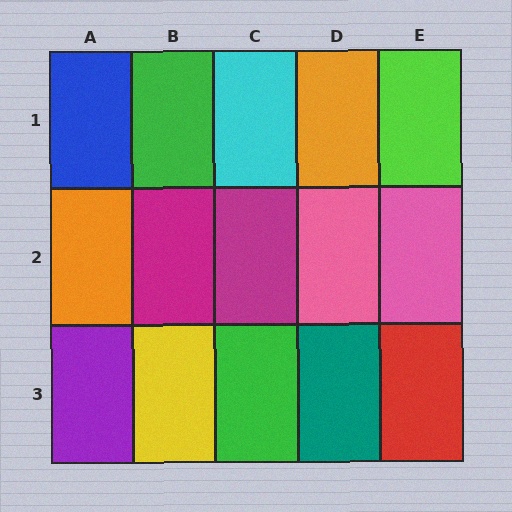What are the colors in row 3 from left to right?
Purple, yellow, green, teal, red.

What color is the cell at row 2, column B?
Magenta.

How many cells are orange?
2 cells are orange.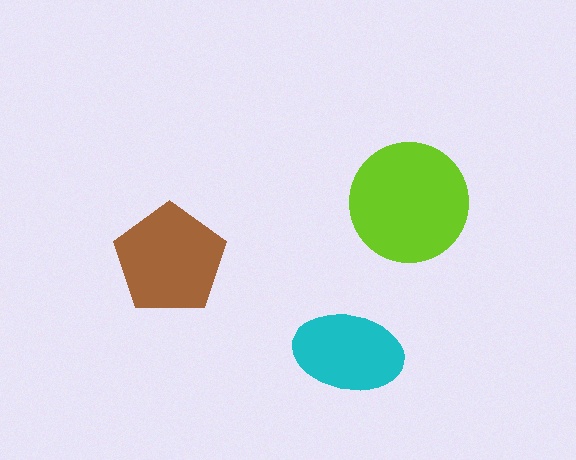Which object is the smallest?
The cyan ellipse.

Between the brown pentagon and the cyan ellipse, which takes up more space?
The brown pentagon.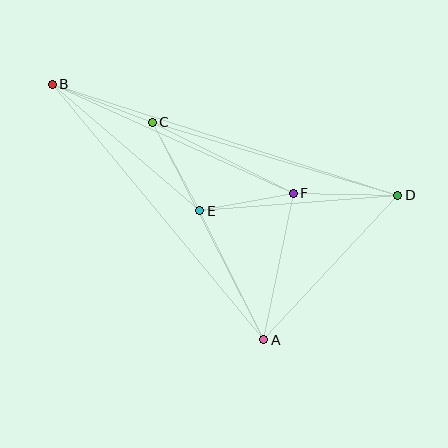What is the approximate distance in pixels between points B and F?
The distance between B and F is approximately 265 pixels.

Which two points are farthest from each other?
Points B and D are farthest from each other.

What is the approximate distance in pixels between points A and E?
The distance between A and E is approximately 144 pixels.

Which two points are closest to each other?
Points E and F are closest to each other.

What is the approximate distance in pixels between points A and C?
The distance between A and C is approximately 244 pixels.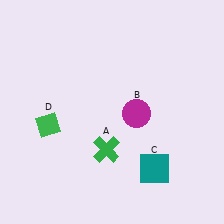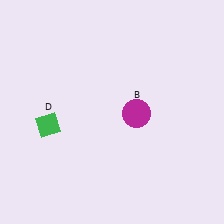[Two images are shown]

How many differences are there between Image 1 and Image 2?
There are 2 differences between the two images.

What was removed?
The teal square (C), the green cross (A) were removed in Image 2.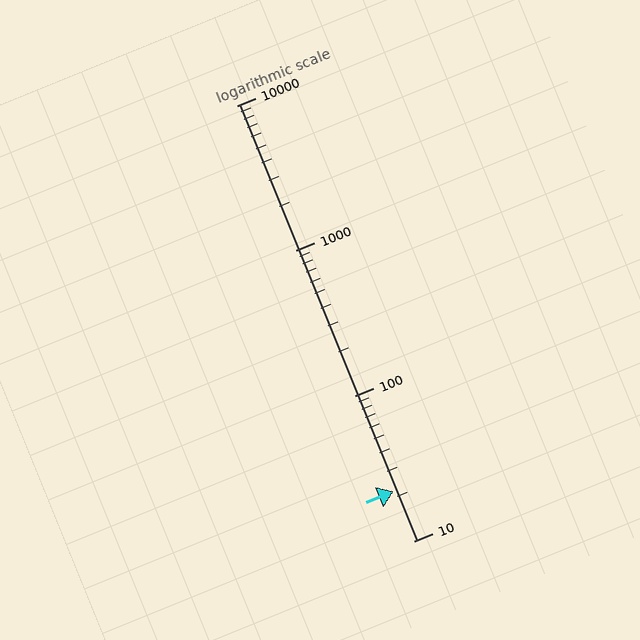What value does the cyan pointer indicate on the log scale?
The pointer indicates approximately 22.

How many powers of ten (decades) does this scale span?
The scale spans 3 decades, from 10 to 10000.